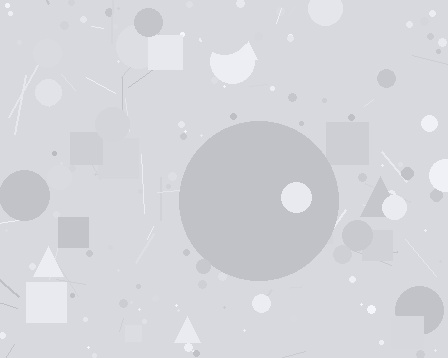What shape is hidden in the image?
A circle is hidden in the image.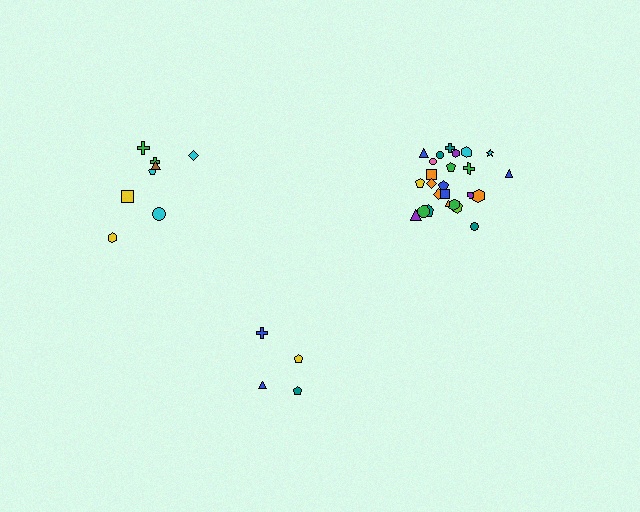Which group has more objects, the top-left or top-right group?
The top-right group.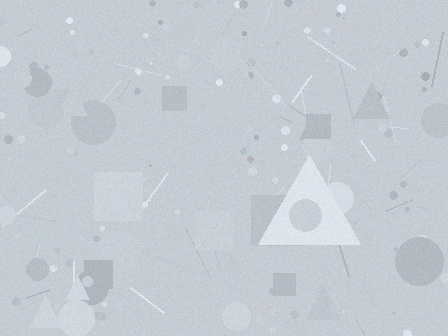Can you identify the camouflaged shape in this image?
The camouflaged shape is a triangle.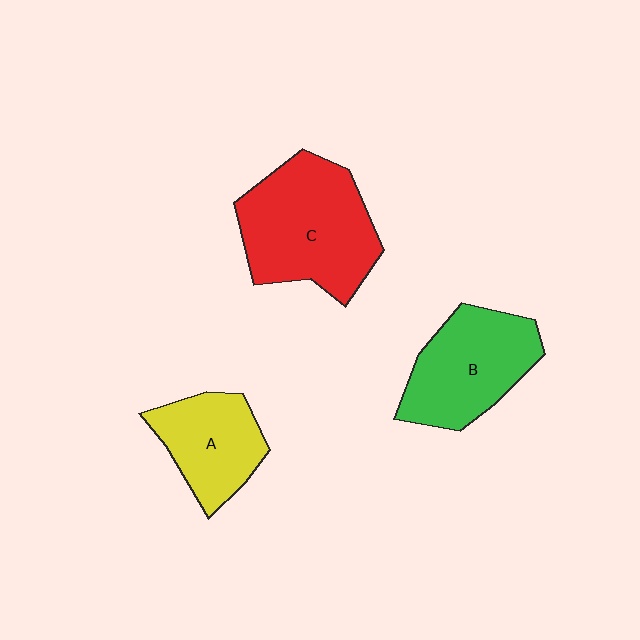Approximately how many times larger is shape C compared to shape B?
Approximately 1.3 times.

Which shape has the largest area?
Shape C (red).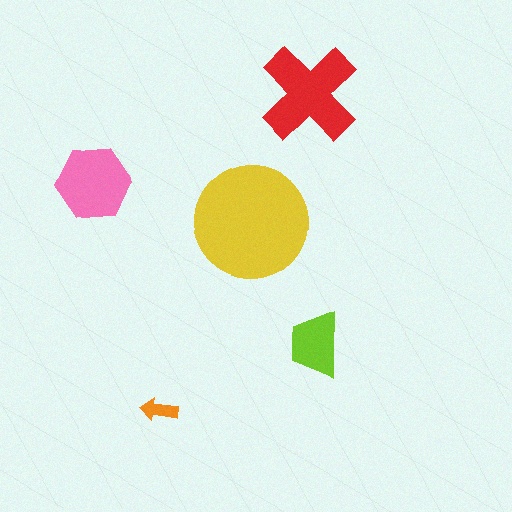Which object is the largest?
The yellow circle.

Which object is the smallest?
The orange arrow.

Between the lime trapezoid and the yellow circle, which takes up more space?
The yellow circle.